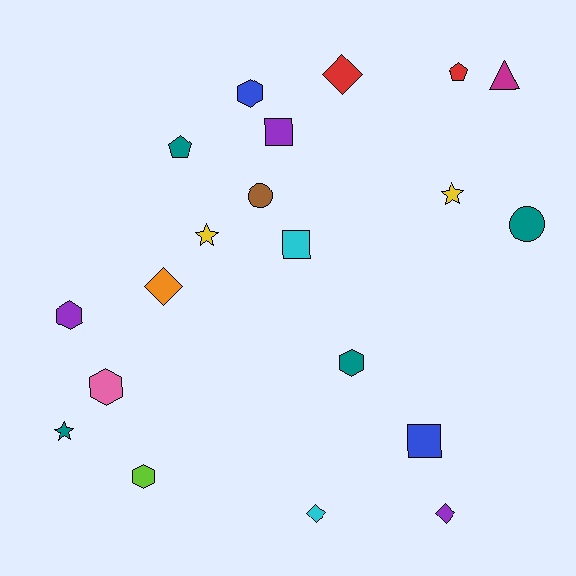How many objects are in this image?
There are 20 objects.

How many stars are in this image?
There are 3 stars.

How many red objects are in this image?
There are 2 red objects.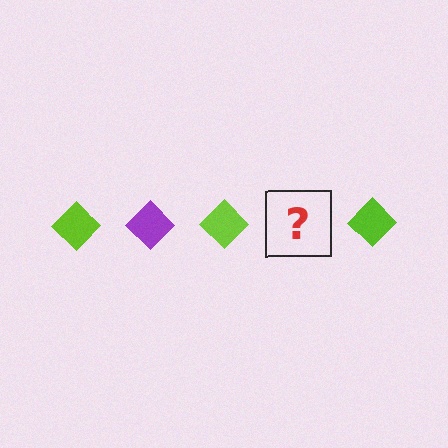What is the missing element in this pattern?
The missing element is a purple diamond.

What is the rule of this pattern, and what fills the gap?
The rule is that the pattern cycles through lime, purple diamonds. The gap should be filled with a purple diamond.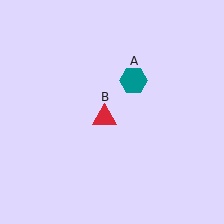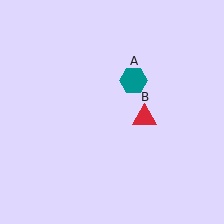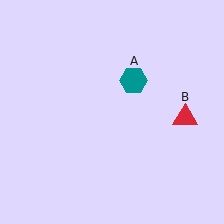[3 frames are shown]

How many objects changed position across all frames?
1 object changed position: red triangle (object B).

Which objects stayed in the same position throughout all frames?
Teal hexagon (object A) remained stationary.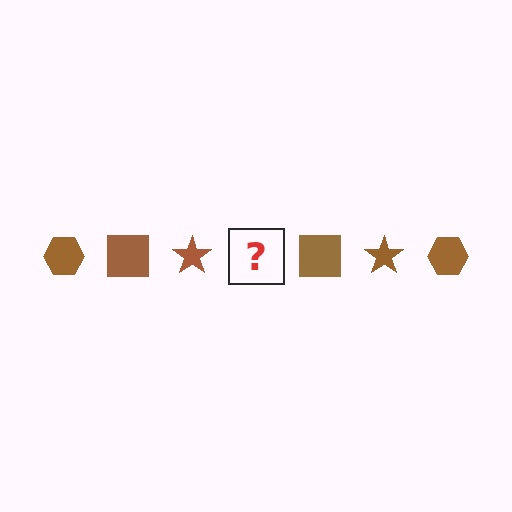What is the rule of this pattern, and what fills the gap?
The rule is that the pattern cycles through hexagon, square, star shapes in brown. The gap should be filled with a brown hexagon.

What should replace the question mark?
The question mark should be replaced with a brown hexagon.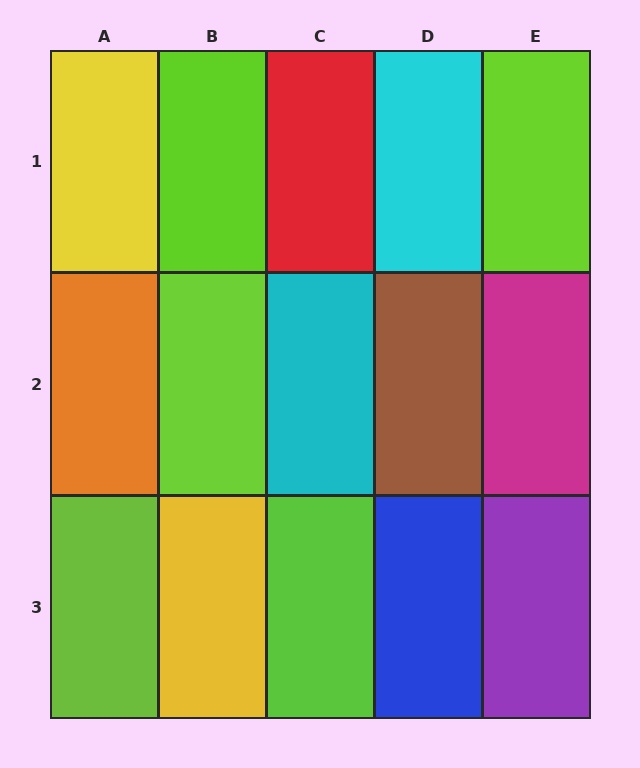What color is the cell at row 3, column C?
Lime.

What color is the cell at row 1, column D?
Cyan.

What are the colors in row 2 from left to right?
Orange, lime, cyan, brown, magenta.